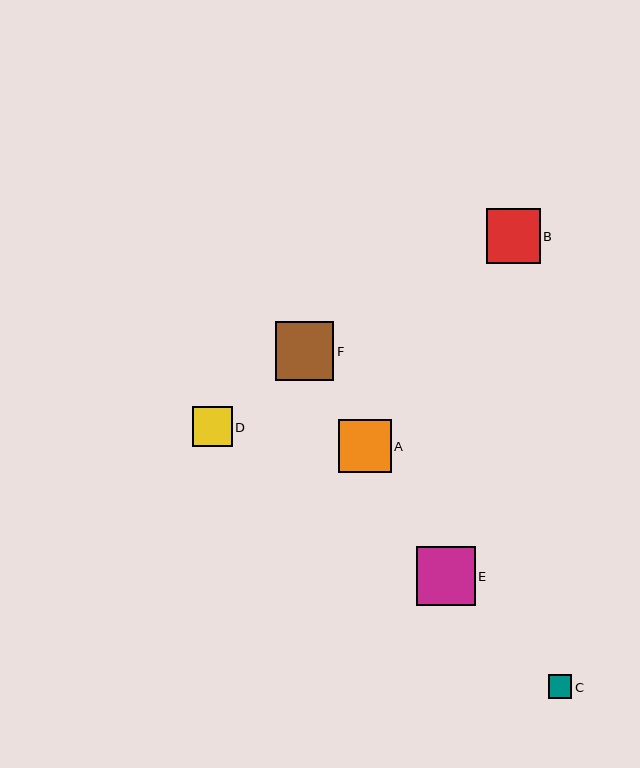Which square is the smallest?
Square C is the smallest with a size of approximately 23 pixels.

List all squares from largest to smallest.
From largest to smallest: E, F, B, A, D, C.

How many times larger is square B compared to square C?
Square B is approximately 2.3 times the size of square C.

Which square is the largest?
Square E is the largest with a size of approximately 59 pixels.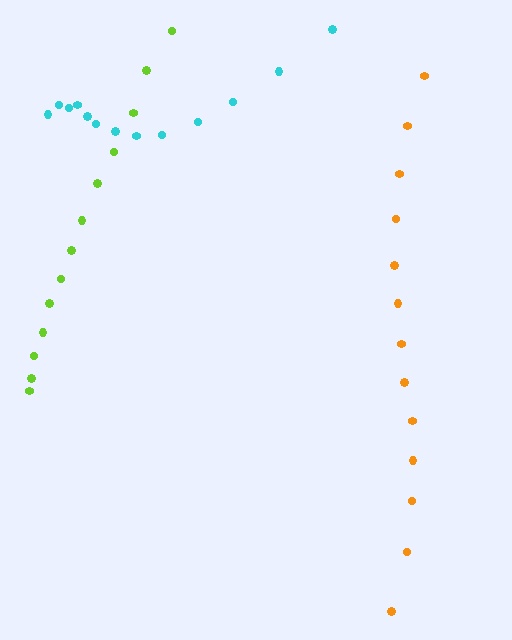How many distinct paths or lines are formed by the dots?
There are 3 distinct paths.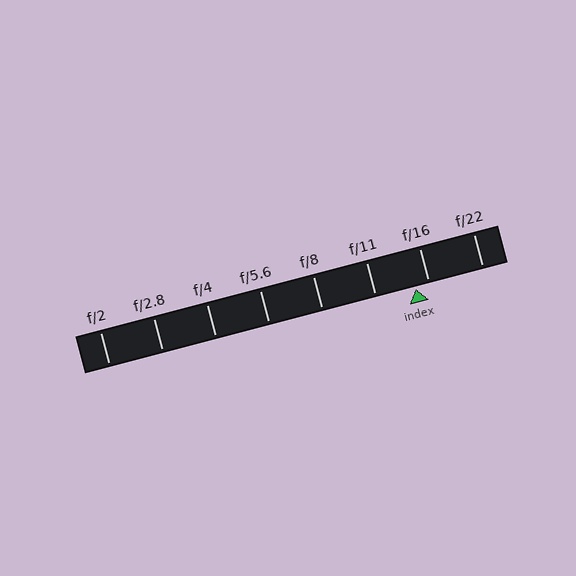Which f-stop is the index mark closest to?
The index mark is closest to f/16.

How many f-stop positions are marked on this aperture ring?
There are 8 f-stop positions marked.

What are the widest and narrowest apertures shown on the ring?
The widest aperture shown is f/2 and the narrowest is f/22.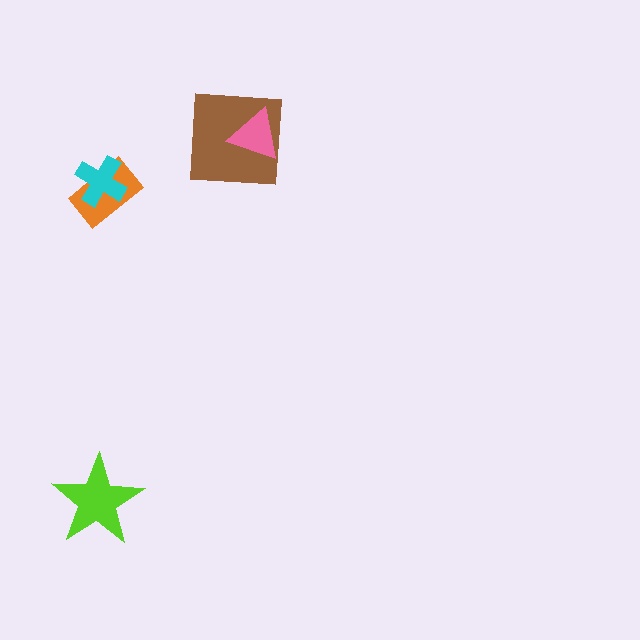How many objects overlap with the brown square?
1 object overlaps with the brown square.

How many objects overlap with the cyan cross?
1 object overlaps with the cyan cross.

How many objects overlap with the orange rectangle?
1 object overlaps with the orange rectangle.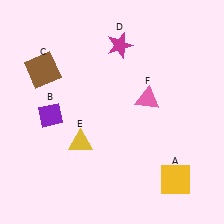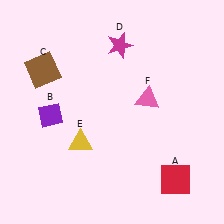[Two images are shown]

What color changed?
The square (A) changed from yellow in Image 1 to red in Image 2.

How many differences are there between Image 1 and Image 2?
There is 1 difference between the two images.